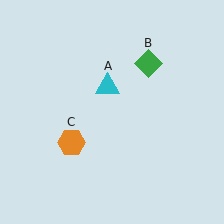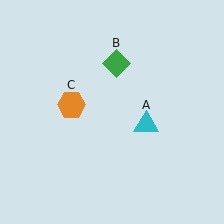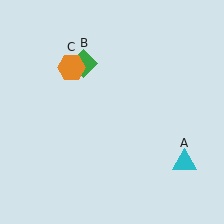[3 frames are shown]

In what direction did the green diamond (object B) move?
The green diamond (object B) moved left.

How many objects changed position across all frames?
3 objects changed position: cyan triangle (object A), green diamond (object B), orange hexagon (object C).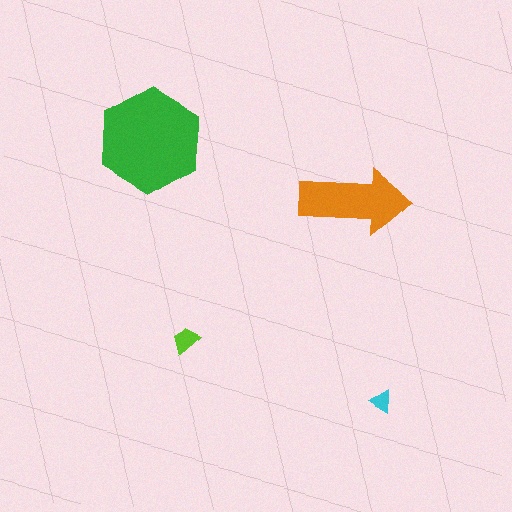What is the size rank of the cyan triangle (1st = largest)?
4th.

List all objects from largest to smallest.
The green hexagon, the orange arrow, the lime trapezoid, the cyan triangle.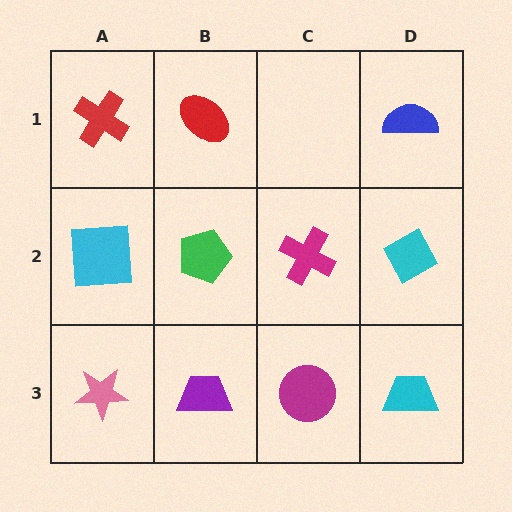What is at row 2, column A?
A cyan square.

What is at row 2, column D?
A cyan diamond.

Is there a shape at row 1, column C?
No, that cell is empty.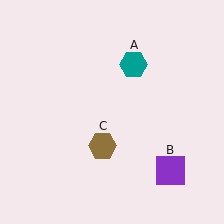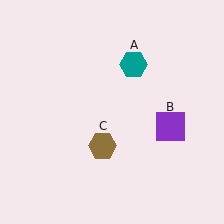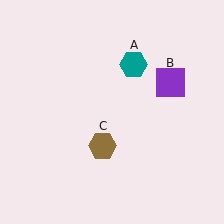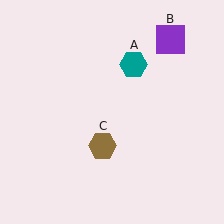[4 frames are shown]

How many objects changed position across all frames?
1 object changed position: purple square (object B).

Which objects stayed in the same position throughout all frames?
Teal hexagon (object A) and brown hexagon (object C) remained stationary.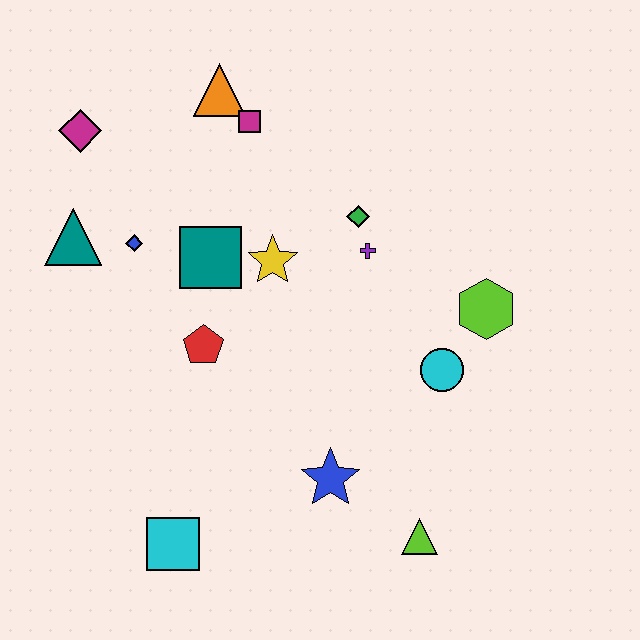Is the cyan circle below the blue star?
No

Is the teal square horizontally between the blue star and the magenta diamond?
Yes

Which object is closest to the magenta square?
The orange triangle is closest to the magenta square.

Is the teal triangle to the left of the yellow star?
Yes